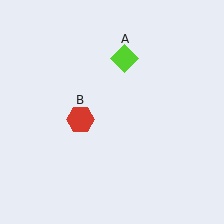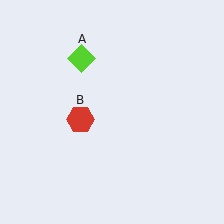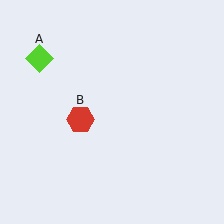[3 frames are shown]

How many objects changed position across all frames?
1 object changed position: lime diamond (object A).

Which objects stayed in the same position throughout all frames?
Red hexagon (object B) remained stationary.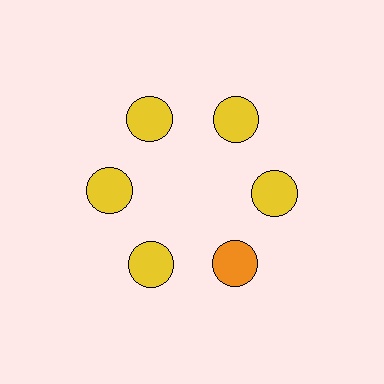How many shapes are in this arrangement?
There are 6 shapes arranged in a ring pattern.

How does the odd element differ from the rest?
It has a different color: orange instead of yellow.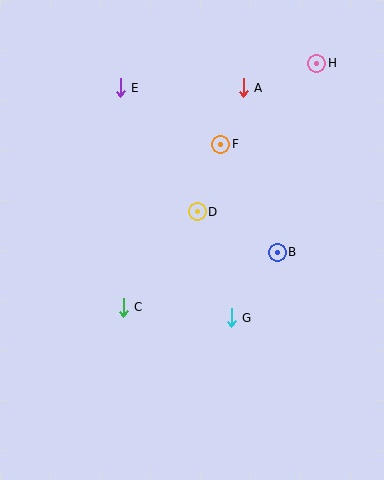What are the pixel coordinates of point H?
Point H is at (317, 63).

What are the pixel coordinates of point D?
Point D is at (197, 212).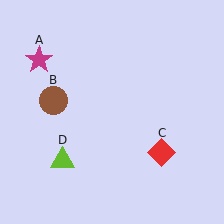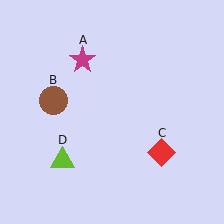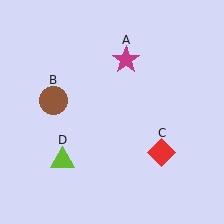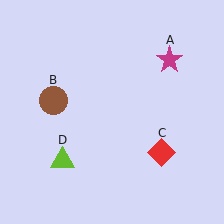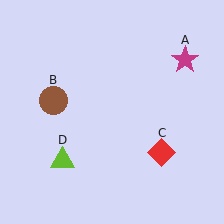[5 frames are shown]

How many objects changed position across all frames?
1 object changed position: magenta star (object A).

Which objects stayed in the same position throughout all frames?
Brown circle (object B) and red diamond (object C) and lime triangle (object D) remained stationary.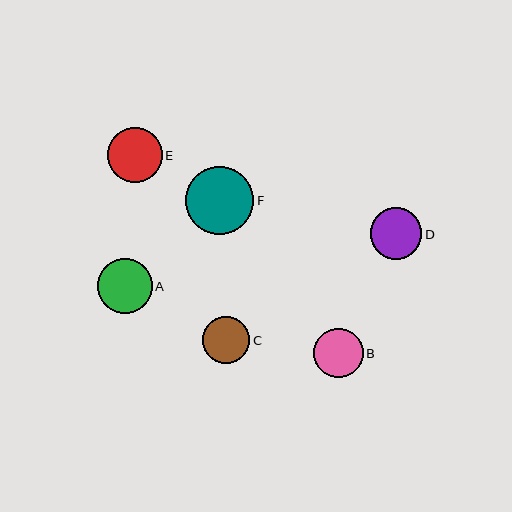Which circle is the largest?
Circle F is the largest with a size of approximately 68 pixels.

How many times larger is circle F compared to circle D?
Circle F is approximately 1.3 times the size of circle D.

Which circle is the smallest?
Circle C is the smallest with a size of approximately 47 pixels.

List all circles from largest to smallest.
From largest to smallest: F, E, A, D, B, C.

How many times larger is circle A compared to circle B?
Circle A is approximately 1.1 times the size of circle B.